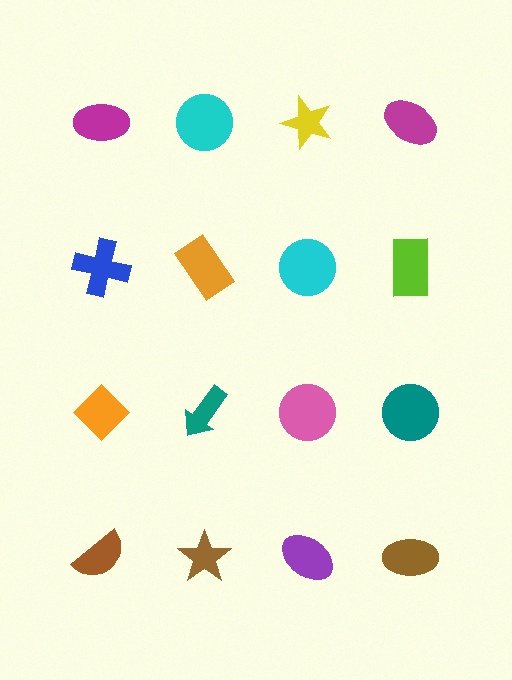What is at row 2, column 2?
An orange rectangle.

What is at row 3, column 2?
A teal arrow.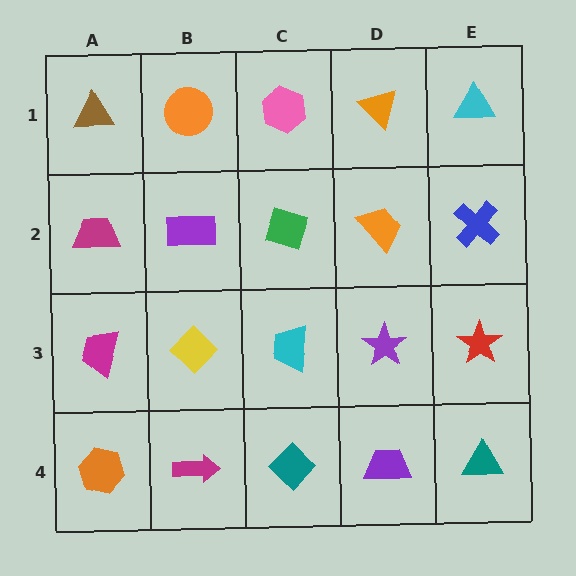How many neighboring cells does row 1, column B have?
3.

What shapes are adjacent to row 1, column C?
A green diamond (row 2, column C), an orange circle (row 1, column B), an orange triangle (row 1, column D).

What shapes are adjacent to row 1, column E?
A blue cross (row 2, column E), an orange triangle (row 1, column D).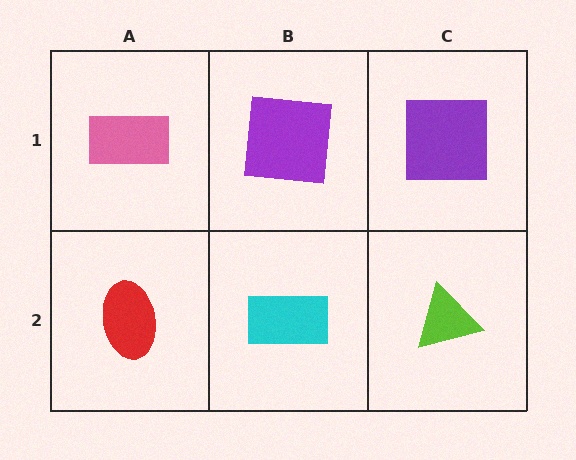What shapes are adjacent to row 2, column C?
A purple square (row 1, column C), a cyan rectangle (row 2, column B).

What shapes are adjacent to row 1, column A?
A red ellipse (row 2, column A), a purple square (row 1, column B).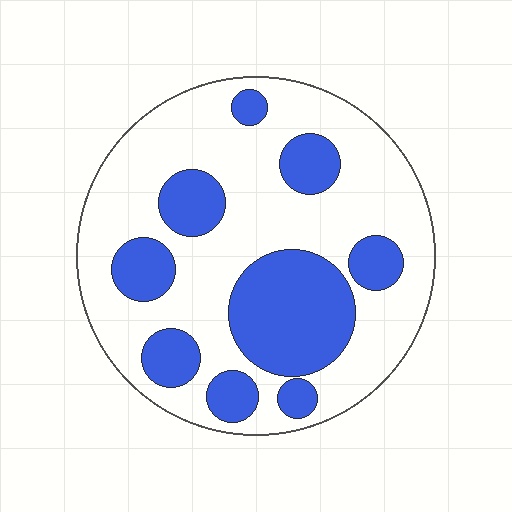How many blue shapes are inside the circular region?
9.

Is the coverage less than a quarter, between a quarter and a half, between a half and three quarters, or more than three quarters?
Between a quarter and a half.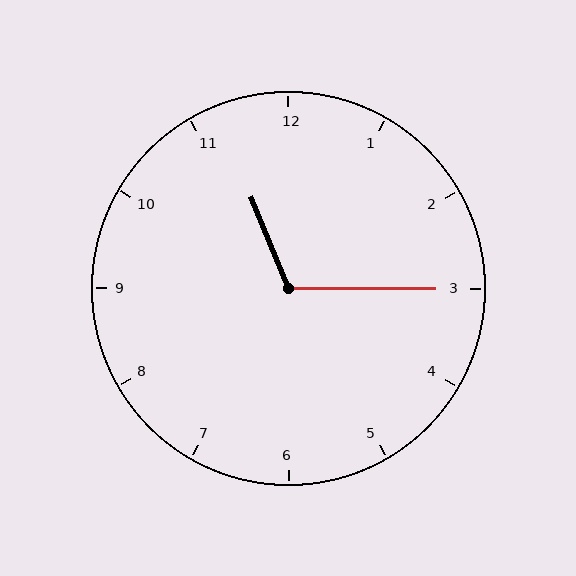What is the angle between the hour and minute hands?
Approximately 112 degrees.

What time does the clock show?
11:15.